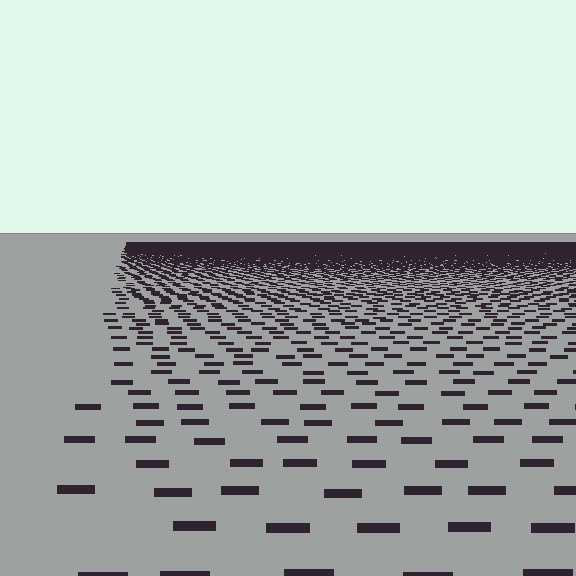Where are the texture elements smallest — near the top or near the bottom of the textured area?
Near the top.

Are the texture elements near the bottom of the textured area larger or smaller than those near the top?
Larger. Near the bottom, elements are closer to the viewer and appear at a bigger on-screen size.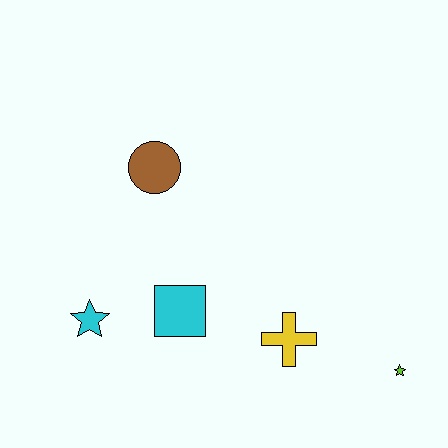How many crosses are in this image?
There is 1 cross.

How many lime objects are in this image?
There is 1 lime object.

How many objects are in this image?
There are 5 objects.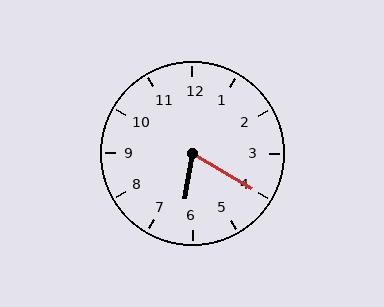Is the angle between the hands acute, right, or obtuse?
It is acute.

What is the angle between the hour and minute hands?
Approximately 70 degrees.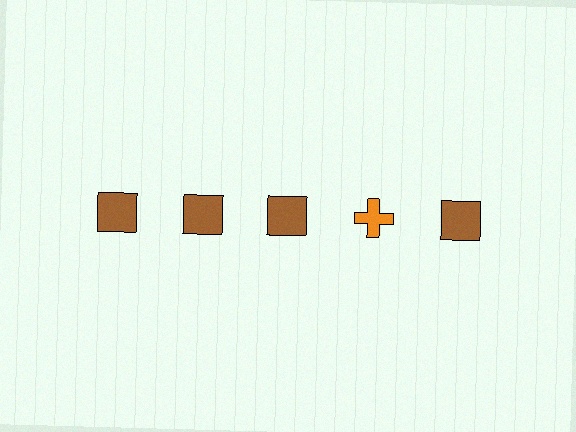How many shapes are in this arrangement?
There are 5 shapes arranged in a grid pattern.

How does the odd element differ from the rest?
It differs in both color (orange instead of brown) and shape (cross instead of square).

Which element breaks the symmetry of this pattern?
The orange cross in the top row, second from right column breaks the symmetry. All other shapes are brown squares.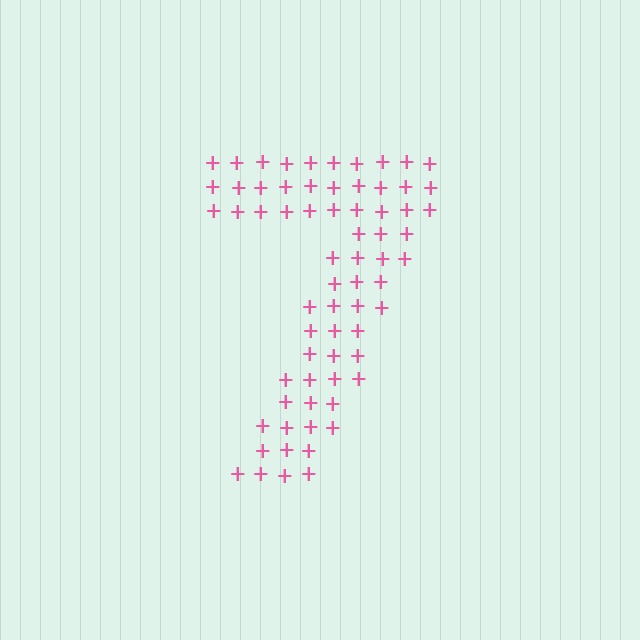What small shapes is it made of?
It is made of small plus signs.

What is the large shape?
The large shape is the digit 7.